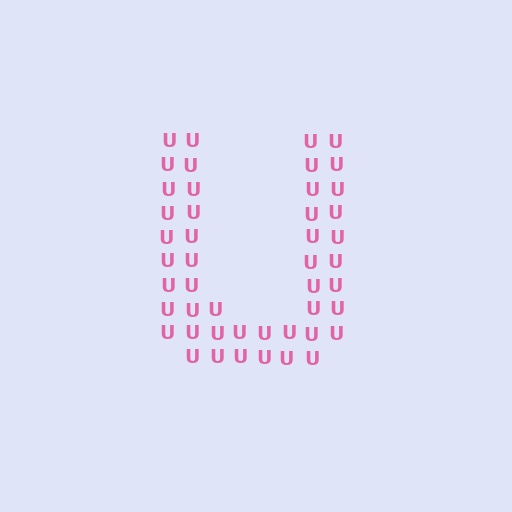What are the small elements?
The small elements are letter U's.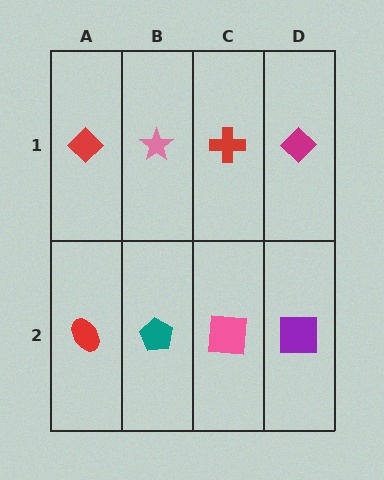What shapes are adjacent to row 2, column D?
A magenta diamond (row 1, column D), a pink square (row 2, column C).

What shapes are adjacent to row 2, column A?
A red diamond (row 1, column A), a teal pentagon (row 2, column B).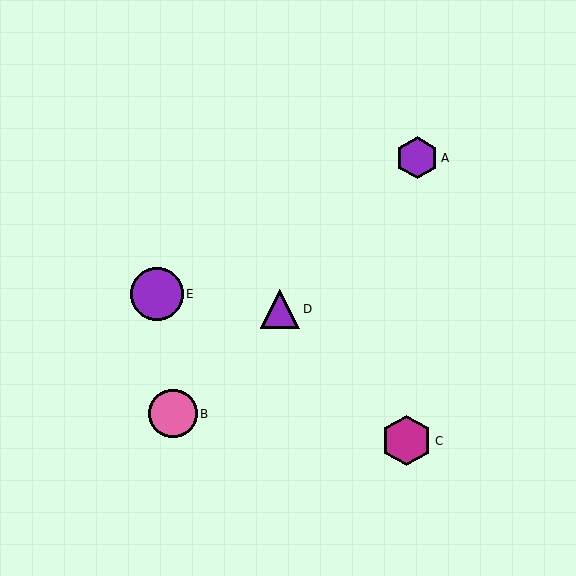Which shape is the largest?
The purple circle (labeled E) is the largest.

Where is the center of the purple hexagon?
The center of the purple hexagon is at (417, 158).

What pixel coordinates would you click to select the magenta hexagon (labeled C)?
Click at (406, 441) to select the magenta hexagon C.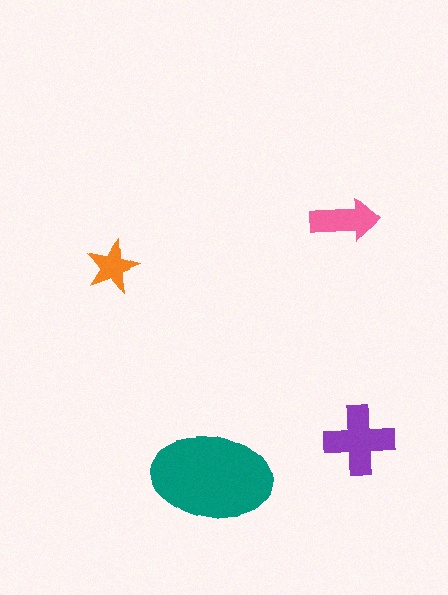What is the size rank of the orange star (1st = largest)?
4th.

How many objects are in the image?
There are 4 objects in the image.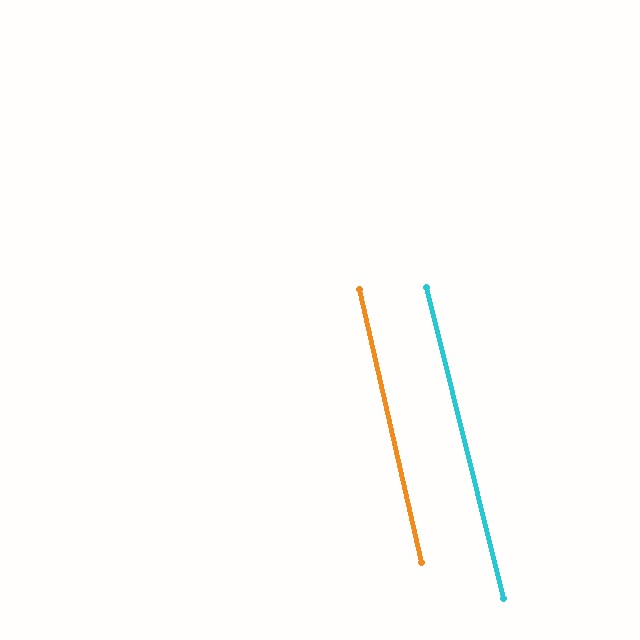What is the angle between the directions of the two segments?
Approximately 1 degree.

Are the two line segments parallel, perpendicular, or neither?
Parallel — their directions differ by only 1.1°.